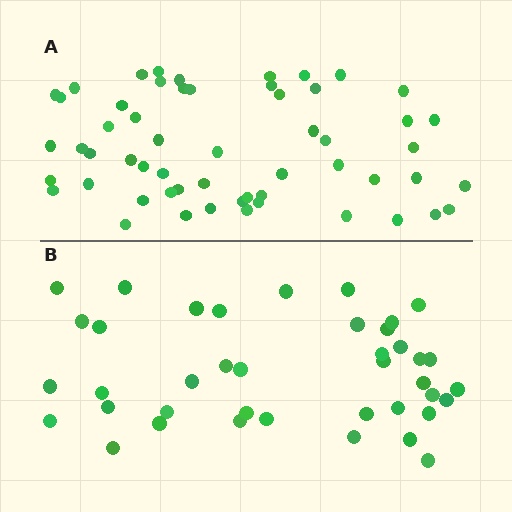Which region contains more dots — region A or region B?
Region A (the top region) has more dots.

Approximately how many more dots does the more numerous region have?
Region A has approximately 15 more dots than region B.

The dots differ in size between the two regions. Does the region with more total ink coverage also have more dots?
No. Region B has more total ink coverage because its dots are larger, but region A actually contains more individual dots. Total area can be misleading — the number of items is what matters here.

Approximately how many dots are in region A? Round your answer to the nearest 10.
About 60 dots. (The exact count is 56, which rounds to 60.)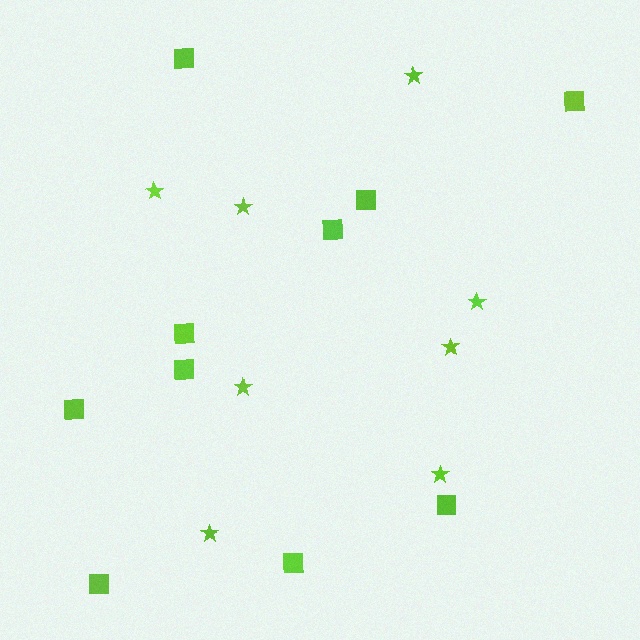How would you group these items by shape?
There are 2 groups: one group of squares (10) and one group of stars (8).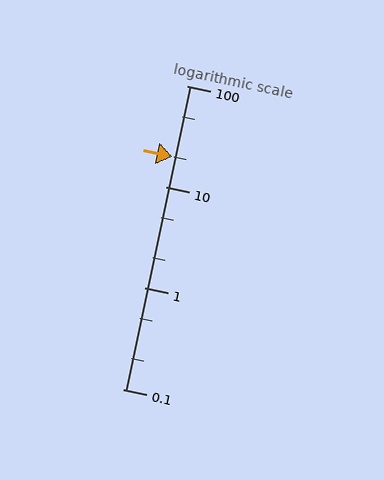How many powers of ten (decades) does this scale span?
The scale spans 3 decades, from 0.1 to 100.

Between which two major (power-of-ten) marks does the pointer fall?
The pointer is between 10 and 100.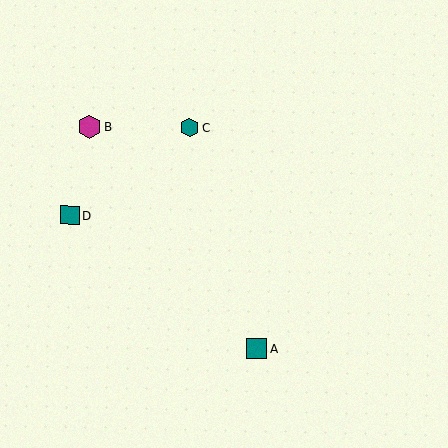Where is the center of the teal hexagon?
The center of the teal hexagon is at (190, 128).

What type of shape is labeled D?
Shape D is a teal square.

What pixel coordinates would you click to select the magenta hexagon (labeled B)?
Click at (89, 127) to select the magenta hexagon B.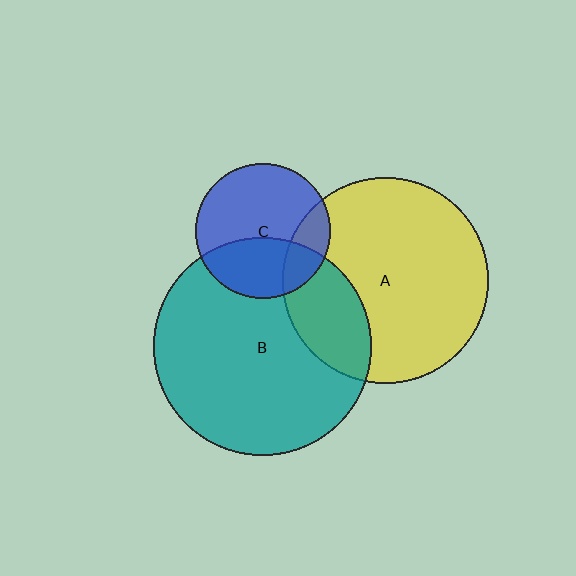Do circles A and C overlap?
Yes.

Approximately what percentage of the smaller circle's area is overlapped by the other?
Approximately 20%.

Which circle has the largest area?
Circle B (teal).